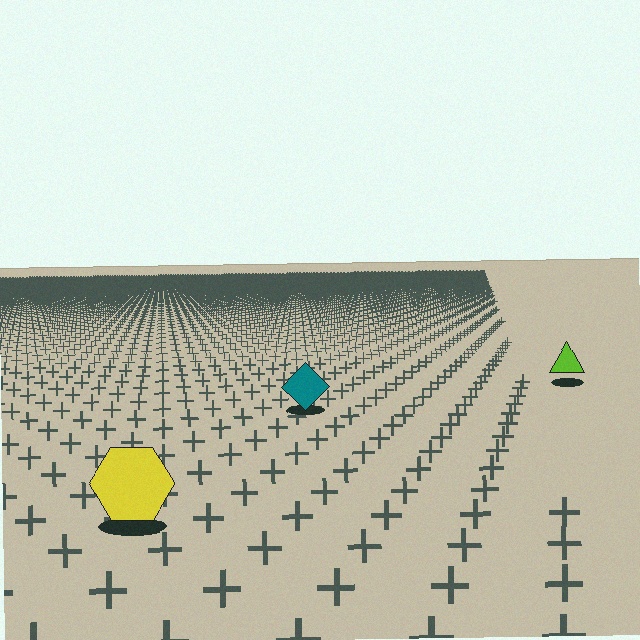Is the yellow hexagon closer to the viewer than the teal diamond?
Yes. The yellow hexagon is closer — you can tell from the texture gradient: the ground texture is coarser near it.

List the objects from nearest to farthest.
From nearest to farthest: the yellow hexagon, the teal diamond, the lime triangle.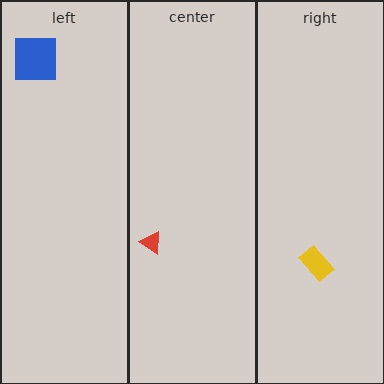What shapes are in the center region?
The red triangle.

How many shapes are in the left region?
1.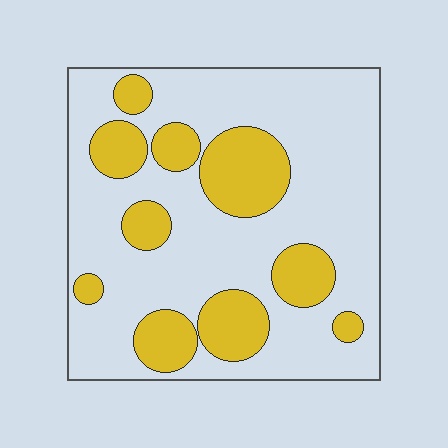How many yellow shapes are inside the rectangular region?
10.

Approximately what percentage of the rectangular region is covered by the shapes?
Approximately 25%.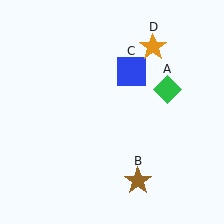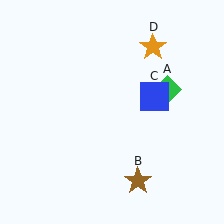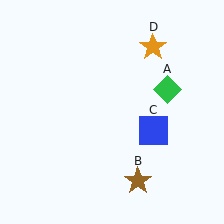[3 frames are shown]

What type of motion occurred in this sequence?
The blue square (object C) rotated clockwise around the center of the scene.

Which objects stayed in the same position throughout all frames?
Green diamond (object A) and brown star (object B) and orange star (object D) remained stationary.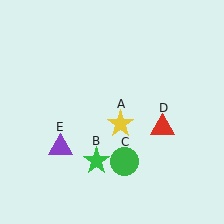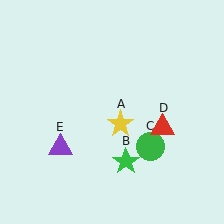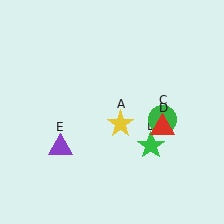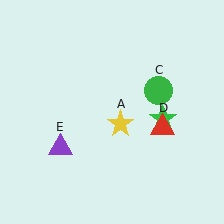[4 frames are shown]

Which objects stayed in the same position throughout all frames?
Yellow star (object A) and red triangle (object D) and purple triangle (object E) remained stationary.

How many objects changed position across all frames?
2 objects changed position: green star (object B), green circle (object C).